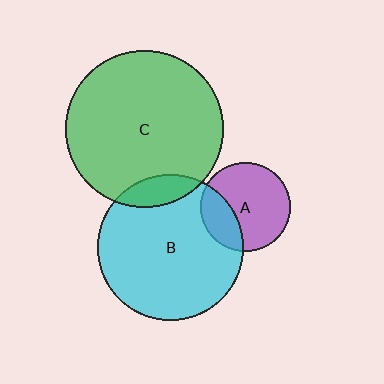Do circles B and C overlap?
Yes.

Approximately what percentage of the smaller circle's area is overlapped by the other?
Approximately 10%.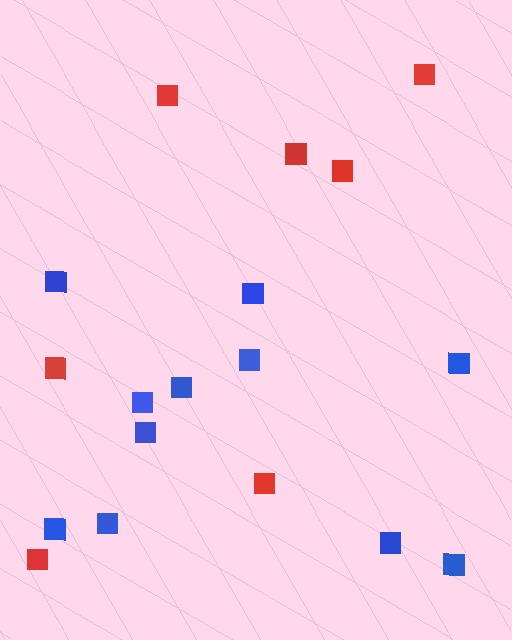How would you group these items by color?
There are 2 groups: one group of red squares (7) and one group of blue squares (11).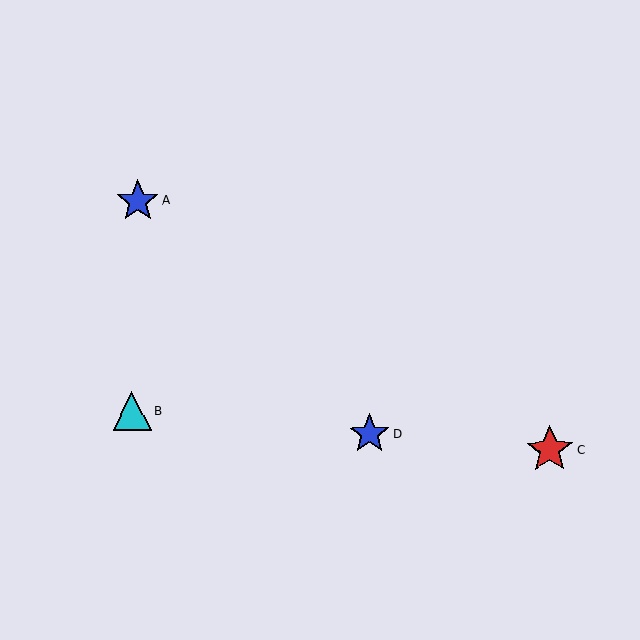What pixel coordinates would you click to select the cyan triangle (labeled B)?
Click at (132, 411) to select the cyan triangle B.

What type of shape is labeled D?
Shape D is a blue star.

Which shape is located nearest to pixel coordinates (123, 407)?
The cyan triangle (labeled B) at (132, 411) is nearest to that location.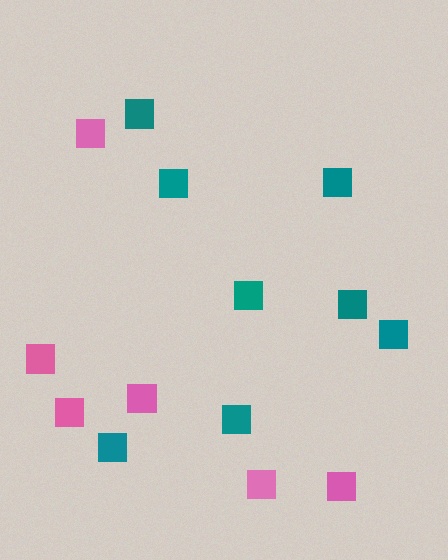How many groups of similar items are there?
There are 2 groups: one group of pink squares (6) and one group of teal squares (8).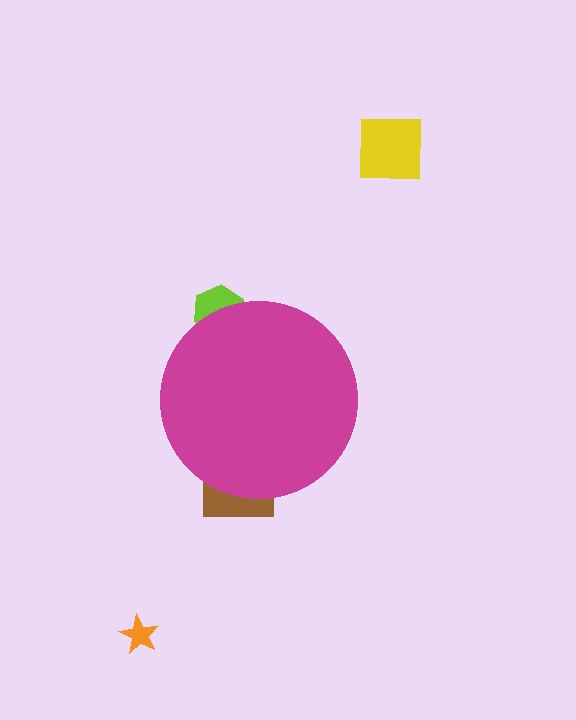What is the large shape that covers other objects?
A magenta circle.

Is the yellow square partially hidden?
No, the yellow square is fully visible.